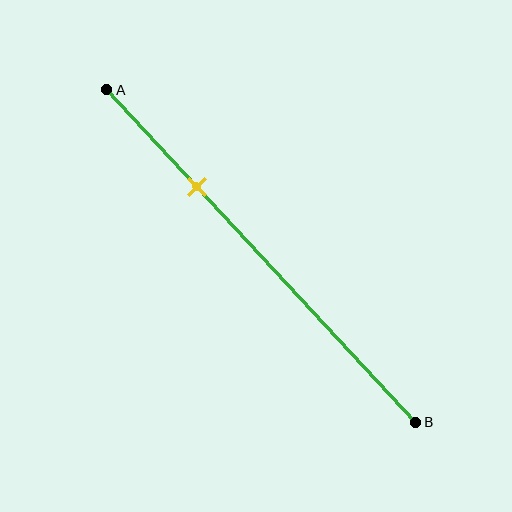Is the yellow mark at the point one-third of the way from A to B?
No, the mark is at about 30% from A, not at the 33% one-third point.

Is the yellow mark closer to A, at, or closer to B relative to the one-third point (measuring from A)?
The yellow mark is closer to point A than the one-third point of segment AB.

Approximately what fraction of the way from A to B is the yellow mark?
The yellow mark is approximately 30% of the way from A to B.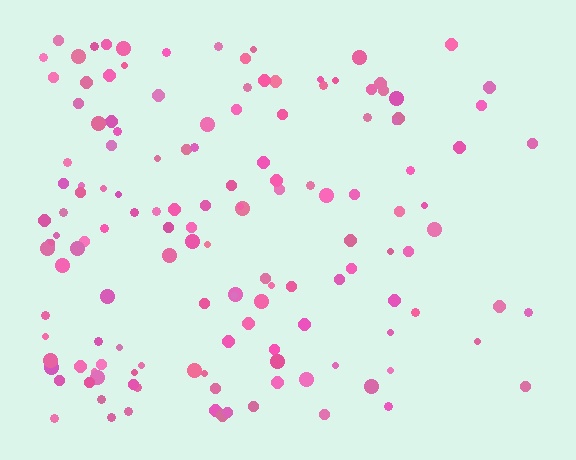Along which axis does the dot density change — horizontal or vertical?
Horizontal.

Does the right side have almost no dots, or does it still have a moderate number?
Still a moderate number, just noticeably fewer than the left.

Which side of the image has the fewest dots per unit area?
The right.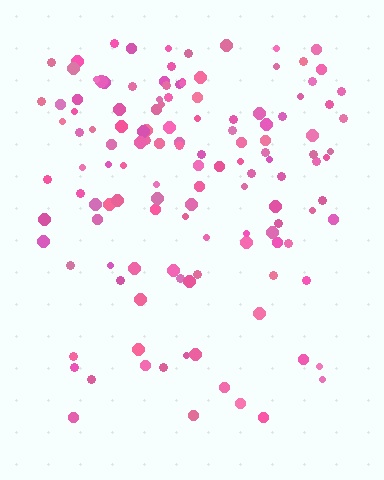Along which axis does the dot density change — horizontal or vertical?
Vertical.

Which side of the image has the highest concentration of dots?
The top.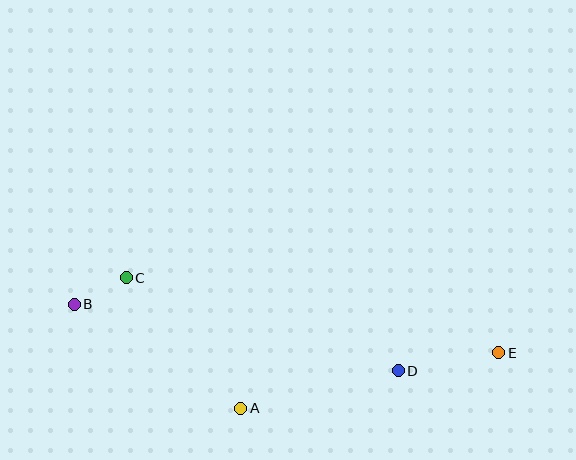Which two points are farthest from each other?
Points B and E are farthest from each other.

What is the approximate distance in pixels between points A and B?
The distance between A and B is approximately 197 pixels.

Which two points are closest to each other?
Points B and C are closest to each other.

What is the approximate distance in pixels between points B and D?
The distance between B and D is approximately 331 pixels.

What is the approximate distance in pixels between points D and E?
The distance between D and E is approximately 102 pixels.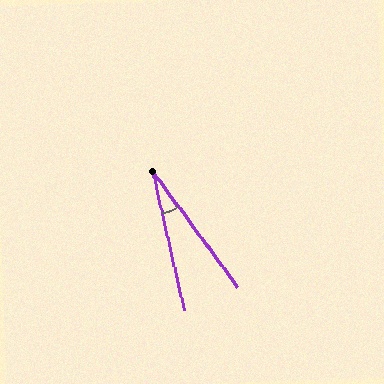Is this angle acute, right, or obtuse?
It is acute.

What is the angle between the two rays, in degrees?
Approximately 23 degrees.